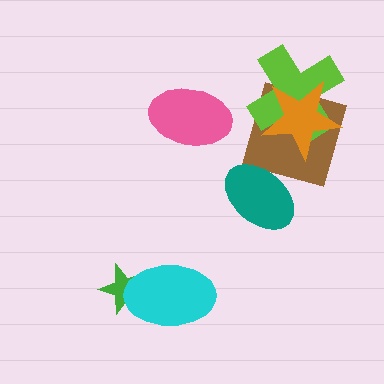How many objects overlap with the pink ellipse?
0 objects overlap with the pink ellipse.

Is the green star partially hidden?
Yes, it is partially covered by another shape.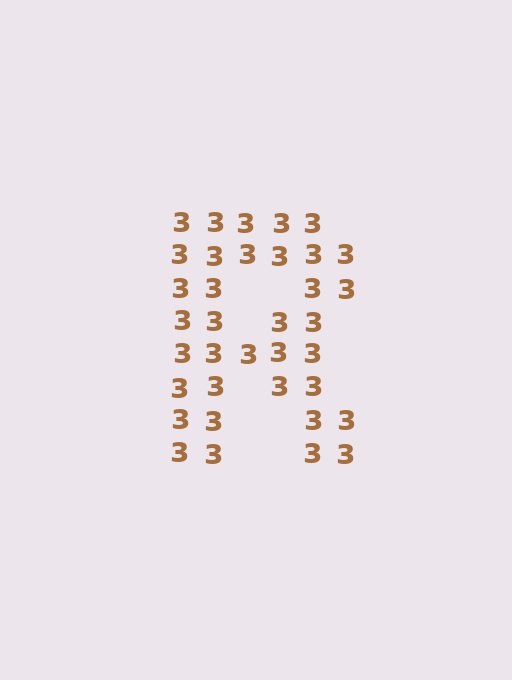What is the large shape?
The large shape is the letter R.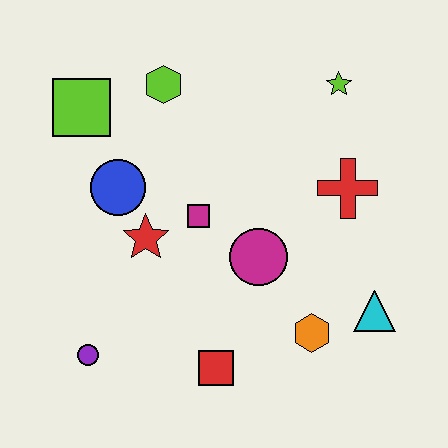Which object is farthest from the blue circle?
The cyan triangle is farthest from the blue circle.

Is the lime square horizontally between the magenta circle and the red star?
No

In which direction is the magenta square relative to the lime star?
The magenta square is to the left of the lime star.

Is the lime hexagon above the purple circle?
Yes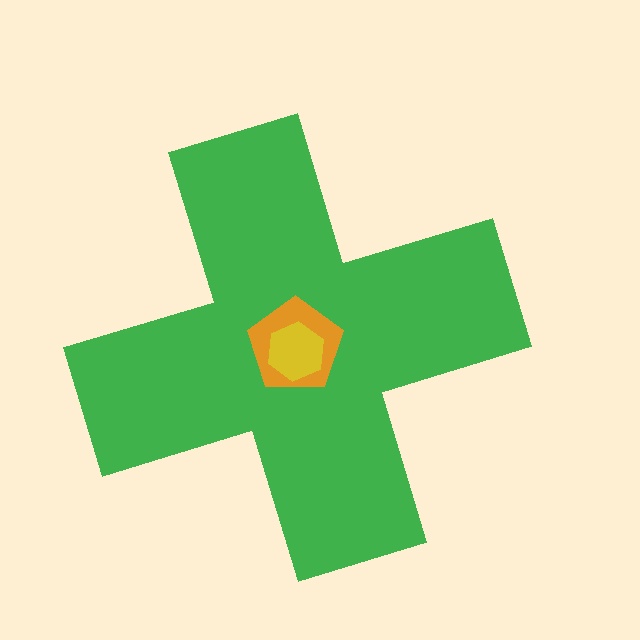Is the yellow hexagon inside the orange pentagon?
Yes.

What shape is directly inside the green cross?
The orange pentagon.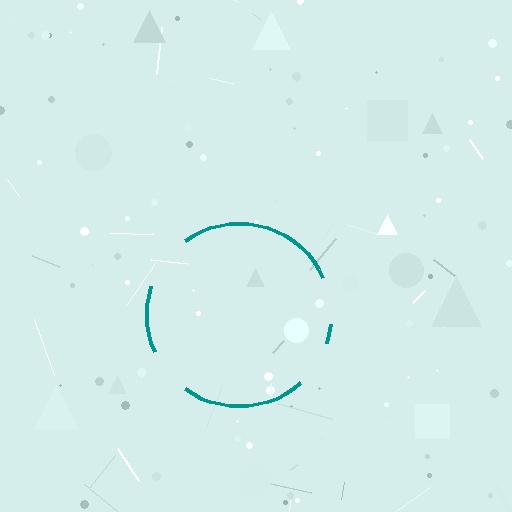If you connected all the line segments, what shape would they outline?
They would outline a circle.